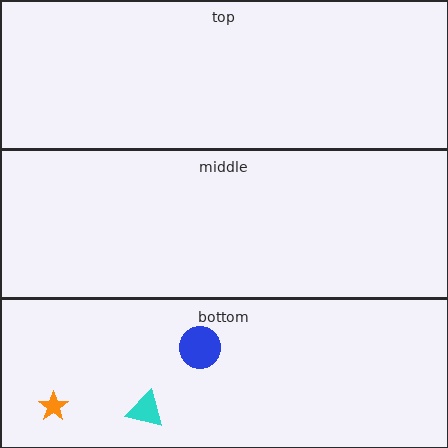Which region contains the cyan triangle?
The bottom region.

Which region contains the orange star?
The bottom region.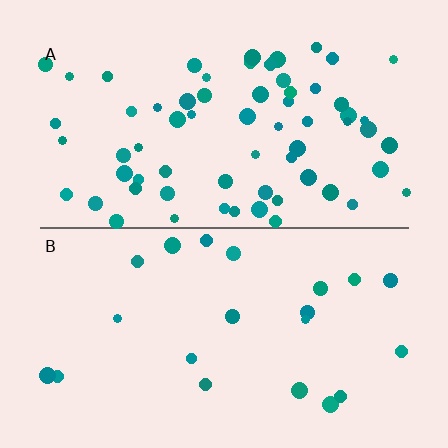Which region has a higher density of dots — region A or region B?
A (the top).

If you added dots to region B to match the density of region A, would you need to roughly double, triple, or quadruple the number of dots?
Approximately triple.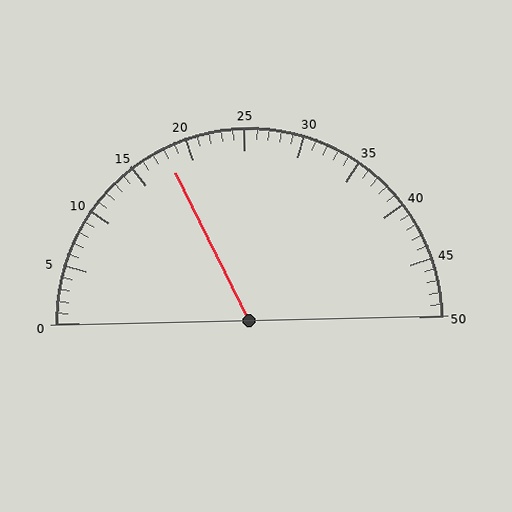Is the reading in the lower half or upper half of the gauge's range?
The reading is in the lower half of the range (0 to 50).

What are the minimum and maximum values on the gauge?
The gauge ranges from 0 to 50.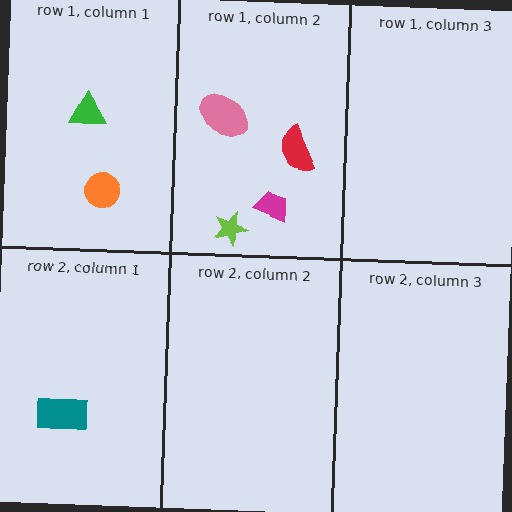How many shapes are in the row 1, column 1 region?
2.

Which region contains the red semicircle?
The row 1, column 2 region.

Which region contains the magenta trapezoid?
The row 1, column 2 region.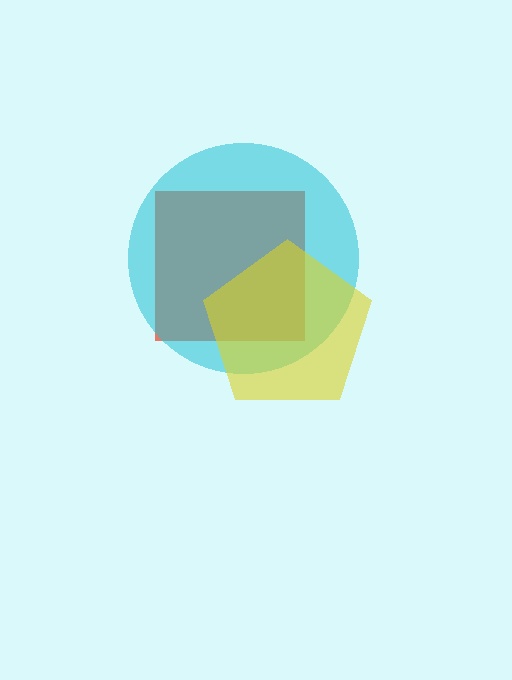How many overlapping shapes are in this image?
There are 3 overlapping shapes in the image.